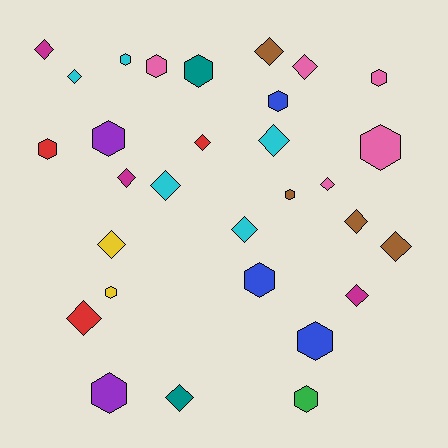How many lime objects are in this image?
There are no lime objects.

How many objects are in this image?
There are 30 objects.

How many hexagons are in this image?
There are 14 hexagons.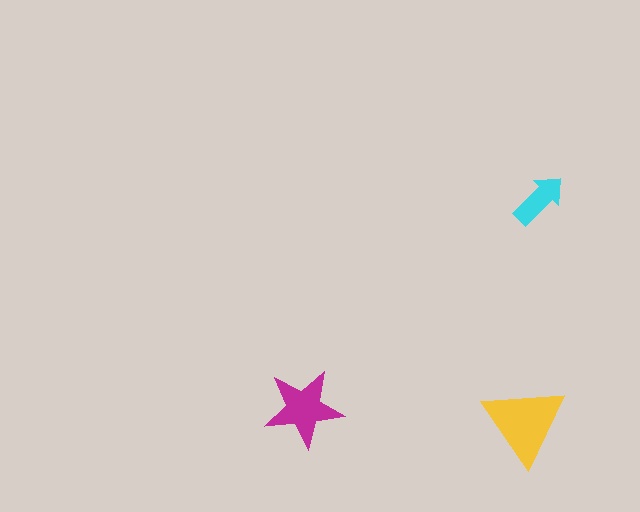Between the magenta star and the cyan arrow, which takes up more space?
The magenta star.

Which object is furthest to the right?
The cyan arrow is rightmost.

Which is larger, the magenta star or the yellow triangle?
The yellow triangle.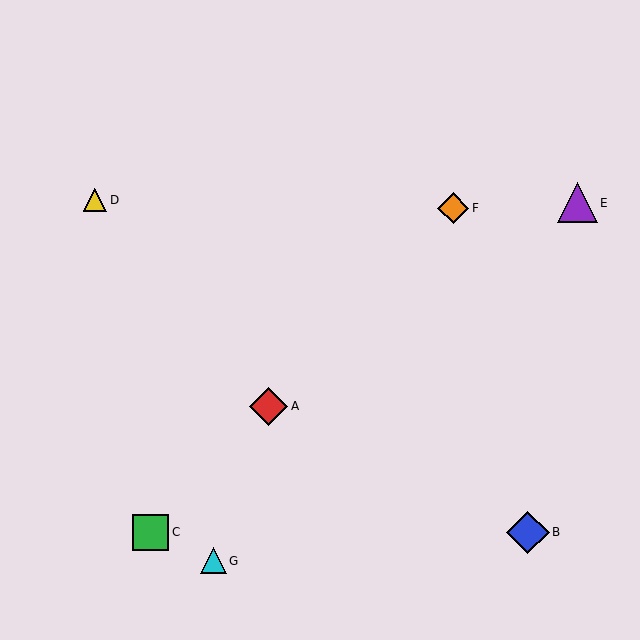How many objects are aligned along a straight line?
3 objects (A, C, F) are aligned along a straight line.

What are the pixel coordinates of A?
Object A is at (268, 406).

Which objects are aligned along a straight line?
Objects A, C, F are aligned along a straight line.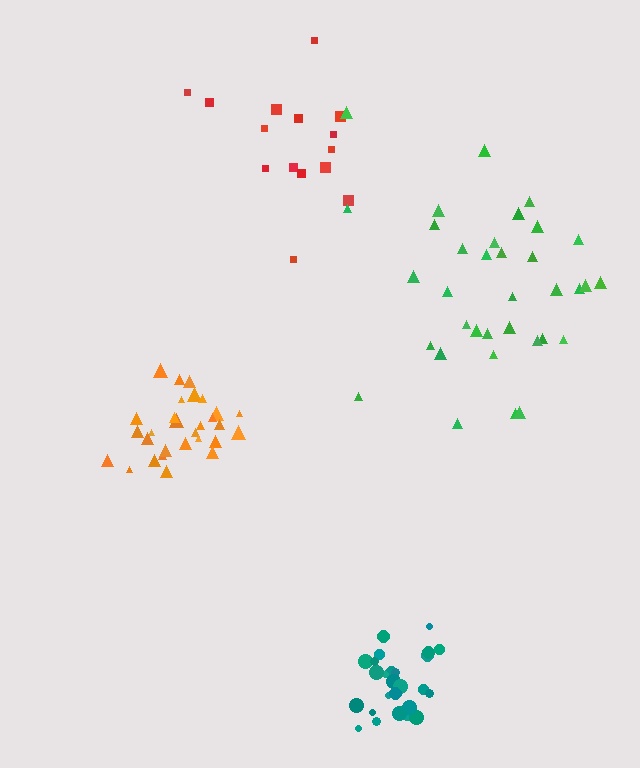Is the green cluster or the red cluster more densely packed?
Red.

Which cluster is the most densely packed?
Teal.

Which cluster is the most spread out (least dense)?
Green.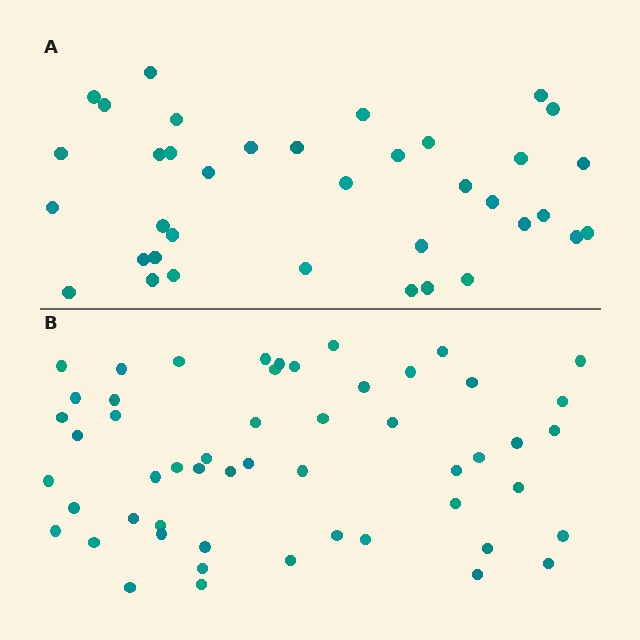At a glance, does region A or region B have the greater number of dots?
Region B (the bottom region) has more dots.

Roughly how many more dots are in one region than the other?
Region B has approximately 15 more dots than region A.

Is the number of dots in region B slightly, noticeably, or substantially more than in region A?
Region B has noticeably more, but not dramatically so. The ratio is roughly 1.4 to 1.